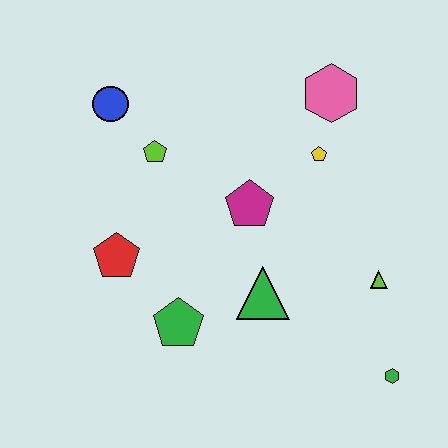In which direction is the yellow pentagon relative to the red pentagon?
The yellow pentagon is to the right of the red pentagon.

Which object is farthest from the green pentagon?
The pink hexagon is farthest from the green pentagon.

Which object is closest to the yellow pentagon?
The pink hexagon is closest to the yellow pentagon.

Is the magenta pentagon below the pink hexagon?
Yes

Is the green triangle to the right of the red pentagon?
Yes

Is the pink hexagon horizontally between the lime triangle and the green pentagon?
Yes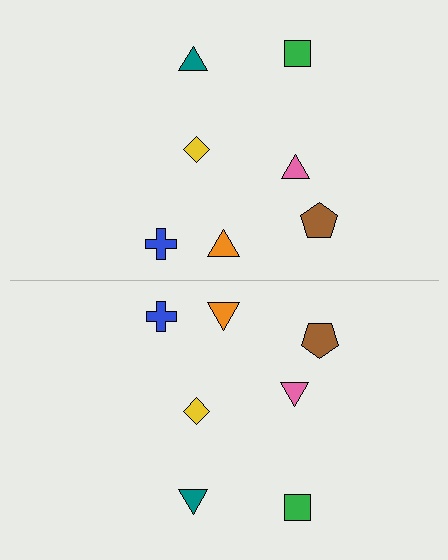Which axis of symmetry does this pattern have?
The pattern has a horizontal axis of symmetry running through the center of the image.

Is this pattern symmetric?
Yes, this pattern has bilateral (reflection) symmetry.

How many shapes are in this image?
There are 14 shapes in this image.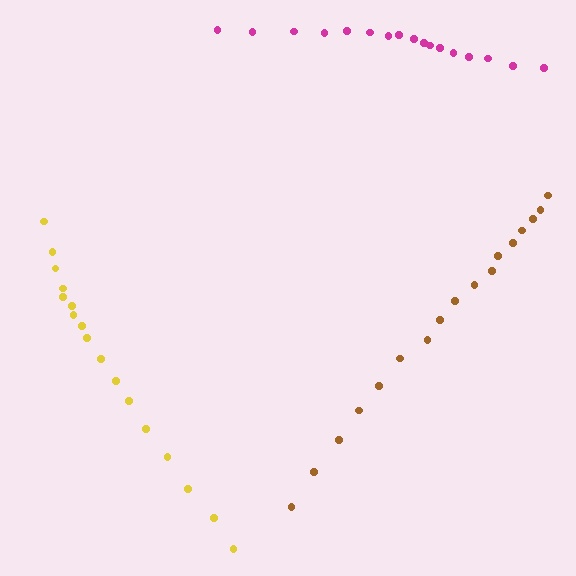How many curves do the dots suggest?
There are 3 distinct paths.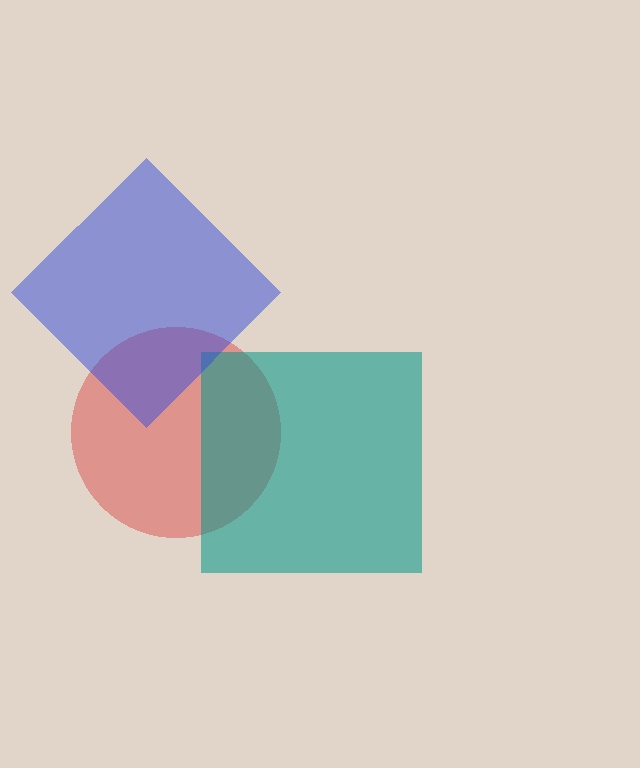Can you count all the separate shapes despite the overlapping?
Yes, there are 3 separate shapes.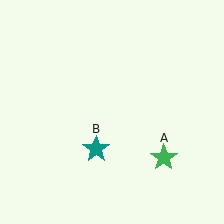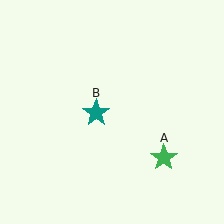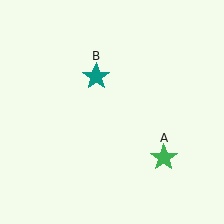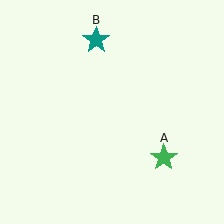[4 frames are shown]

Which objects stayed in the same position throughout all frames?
Green star (object A) remained stationary.